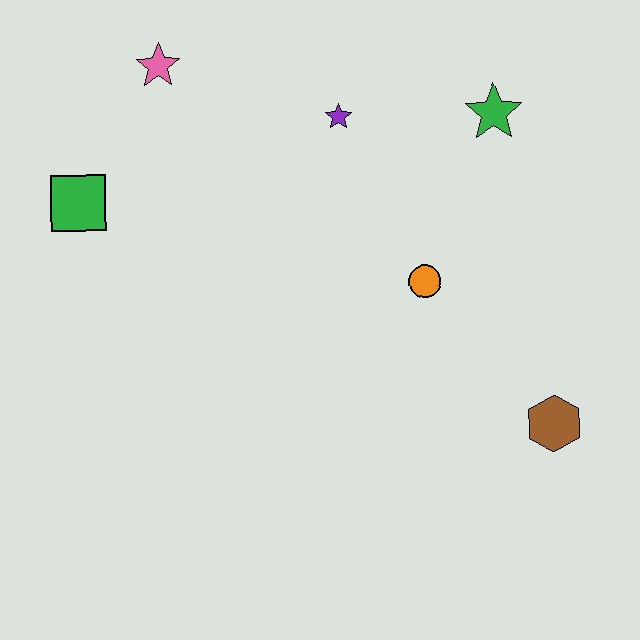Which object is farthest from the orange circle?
The green square is farthest from the orange circle.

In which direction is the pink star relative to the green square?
The pink star is above the green square.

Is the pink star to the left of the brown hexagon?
Yes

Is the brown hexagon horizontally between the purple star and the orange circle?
No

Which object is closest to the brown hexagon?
The orange circle is closest to the brown hexagon.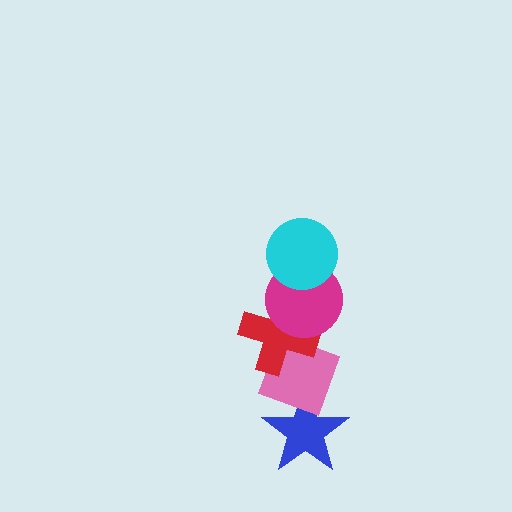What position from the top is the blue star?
The blue star is 5th from the top.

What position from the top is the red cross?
The red cross is 3rd from the top.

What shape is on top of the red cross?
The magenta circle is on top of the red cross.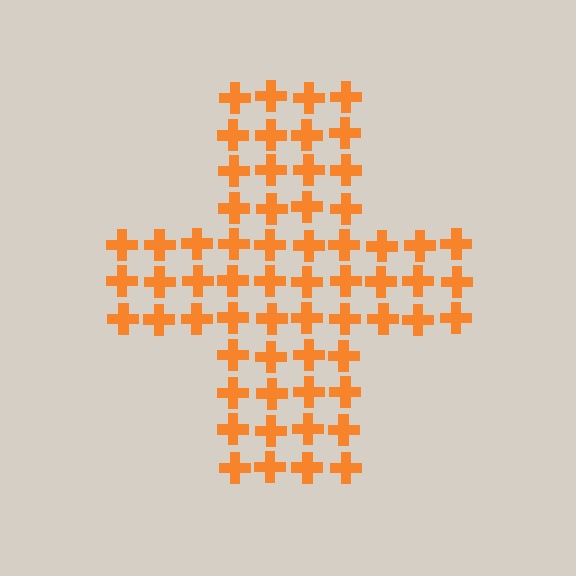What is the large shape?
The large shape is a cross.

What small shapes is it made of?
It is made of small crosses.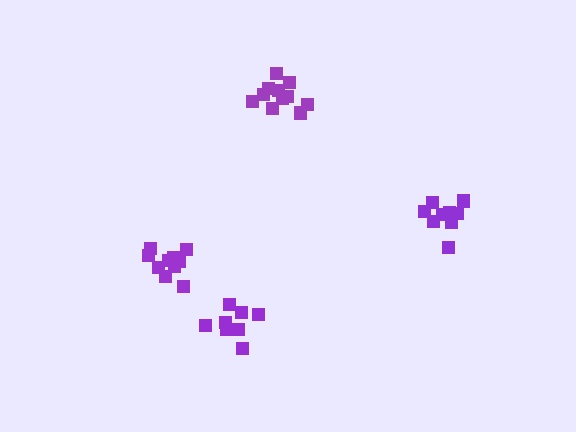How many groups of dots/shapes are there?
There are 4 groups.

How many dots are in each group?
Group 1: 9 dots, Group 2: 8 dots, Group 3: 10 dots, Group 4: 11 dots (38 total).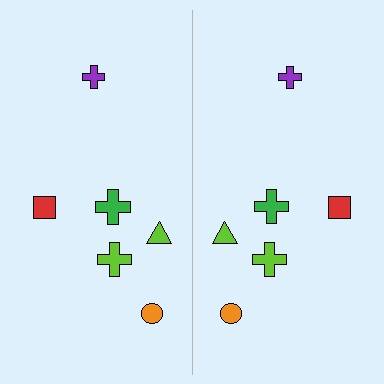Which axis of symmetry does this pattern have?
The pattern has a vertical axis of symmetry running through the center of the image.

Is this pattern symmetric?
Yes, this pattern has bilateral (reflection) symmetry.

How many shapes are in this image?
There are 12 shapes in this image.